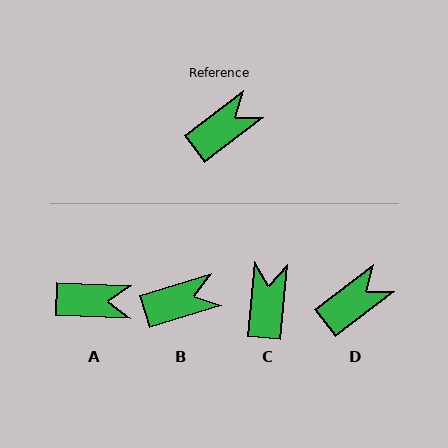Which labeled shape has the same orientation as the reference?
D.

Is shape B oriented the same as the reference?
No, it is off by about 20 degrees.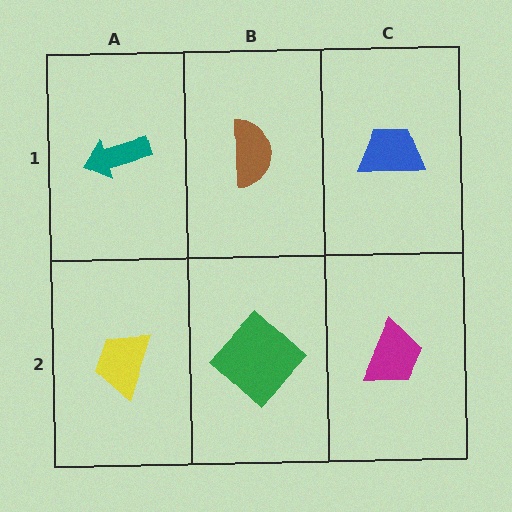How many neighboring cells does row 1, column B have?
3.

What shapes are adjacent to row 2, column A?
A teal arrow (row 1, column A), a green diamond (row 2, column B).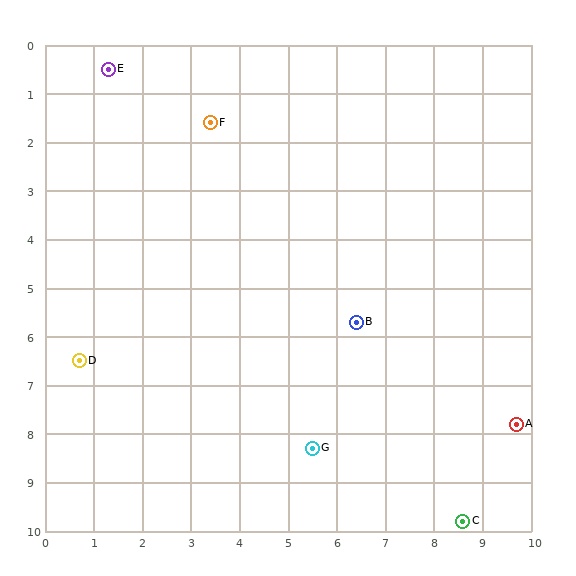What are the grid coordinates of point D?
Point D is at approximately (0.7, 6.5).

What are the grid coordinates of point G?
Point G is at approximately (5.5, 8.3).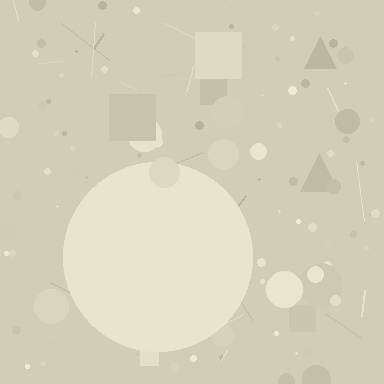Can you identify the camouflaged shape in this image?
The camouflaged shape is a circle.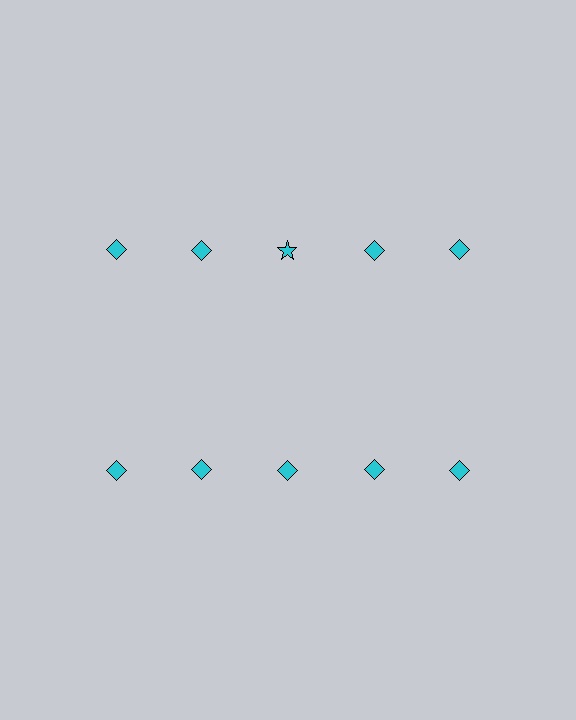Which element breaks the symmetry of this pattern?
The cyan star in the top row, center column breaks the symmetry. All other shapes are cyan diamonds.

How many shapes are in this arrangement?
There are 10 shapes arranged in a grid pattern.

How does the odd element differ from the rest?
It has a different shape: star instead of diamond.